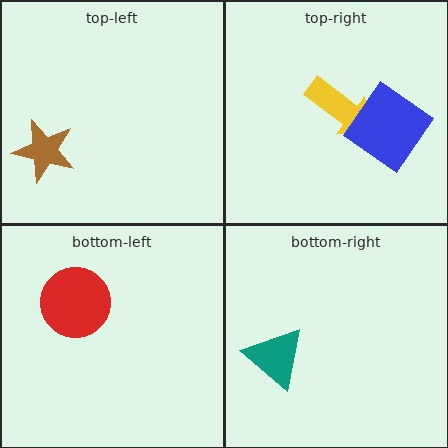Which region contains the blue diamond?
The top-right region.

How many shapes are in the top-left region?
1.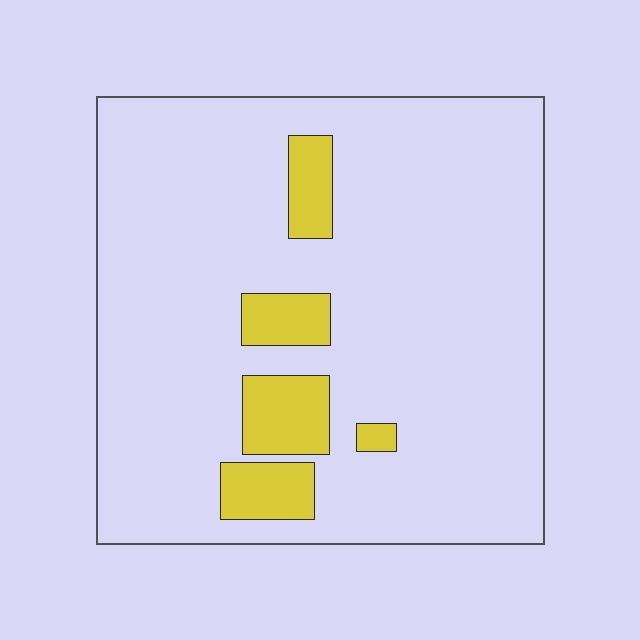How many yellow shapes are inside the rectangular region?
5.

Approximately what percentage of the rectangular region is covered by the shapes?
Approximately 10%.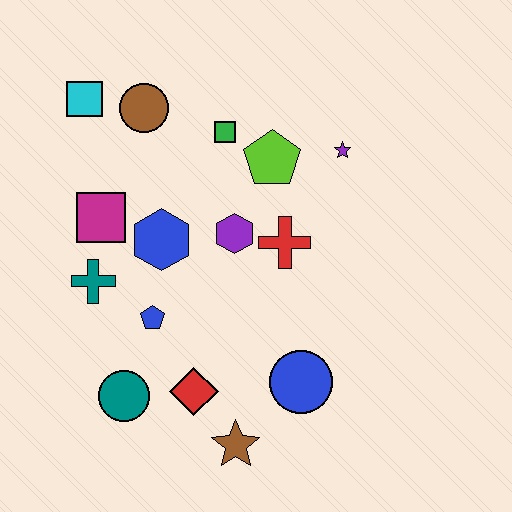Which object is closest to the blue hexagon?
The magenta square is closest to the blue hexagon.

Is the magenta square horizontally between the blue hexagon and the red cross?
No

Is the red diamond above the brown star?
Yes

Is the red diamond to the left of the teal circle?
No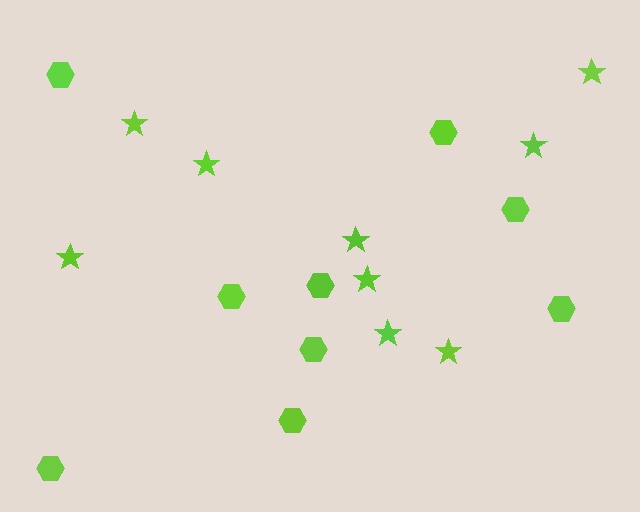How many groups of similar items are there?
There are 2 groups: one group of hexagons (9) and one group of stars (9).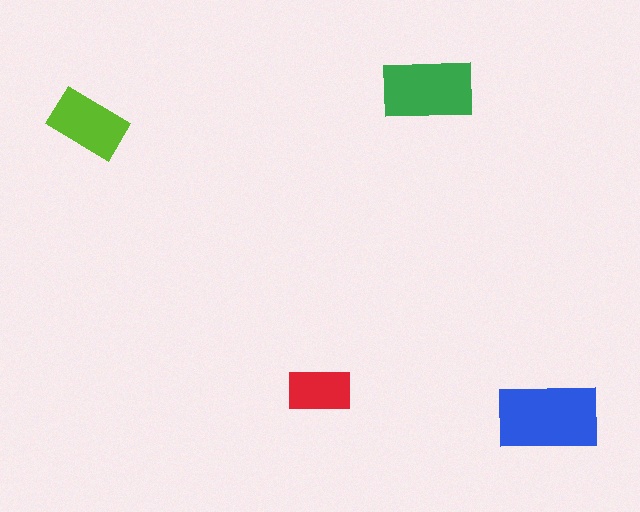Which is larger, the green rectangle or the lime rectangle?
The green one.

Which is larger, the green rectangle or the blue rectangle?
The blue one.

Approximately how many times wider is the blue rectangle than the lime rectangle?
About 1.5 times wider.